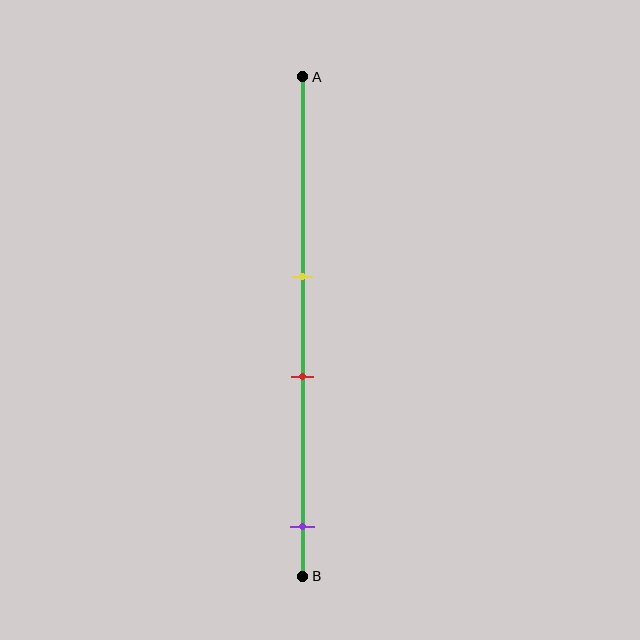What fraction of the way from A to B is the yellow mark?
The yellow mark is approximately 40% (0.4) of the way from A to B.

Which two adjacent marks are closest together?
The yellow and red marks are the closest adjacent pair.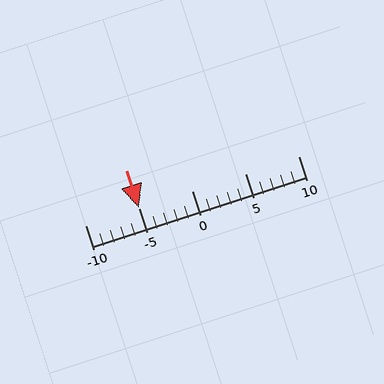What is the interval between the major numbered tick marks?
The major tick marks are spaced 5 units apart.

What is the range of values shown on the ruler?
The ruler shows values from -10 to 10.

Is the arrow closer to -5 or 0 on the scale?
The arrow is closer to -5.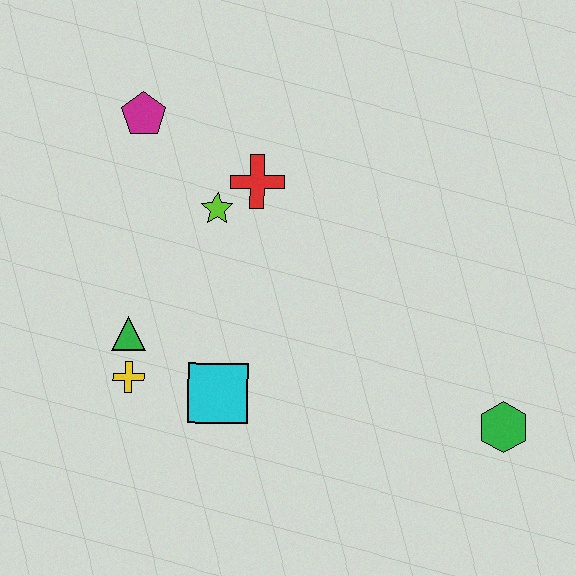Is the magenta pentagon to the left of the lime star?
Yes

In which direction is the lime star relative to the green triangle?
The lime star is above the green triangle.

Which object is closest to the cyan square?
The yellow cross is closest to the cyan square.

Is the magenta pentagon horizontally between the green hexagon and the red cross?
No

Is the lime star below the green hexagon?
No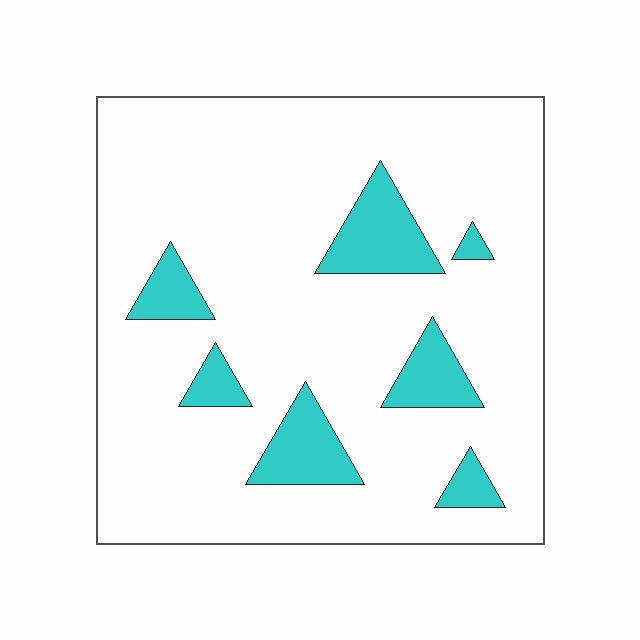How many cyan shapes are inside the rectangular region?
7.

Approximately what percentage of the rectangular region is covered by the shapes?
Approximately 15%.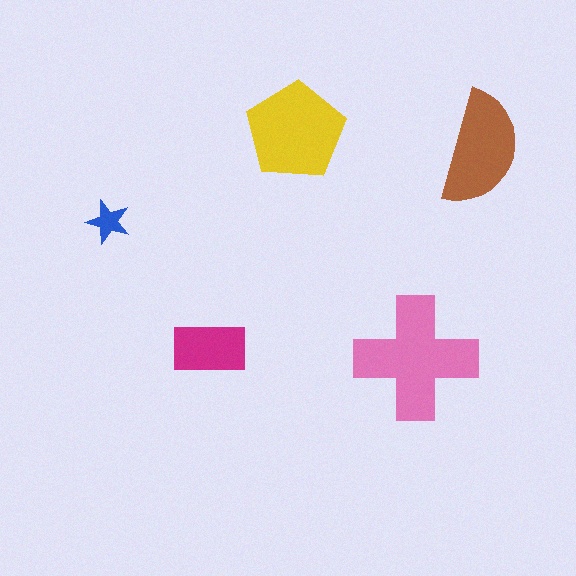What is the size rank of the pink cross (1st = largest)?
1st.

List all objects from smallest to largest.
The blue star, the magenta rectangle, the brown semicircle, the yellow pentagon, the pink cross.